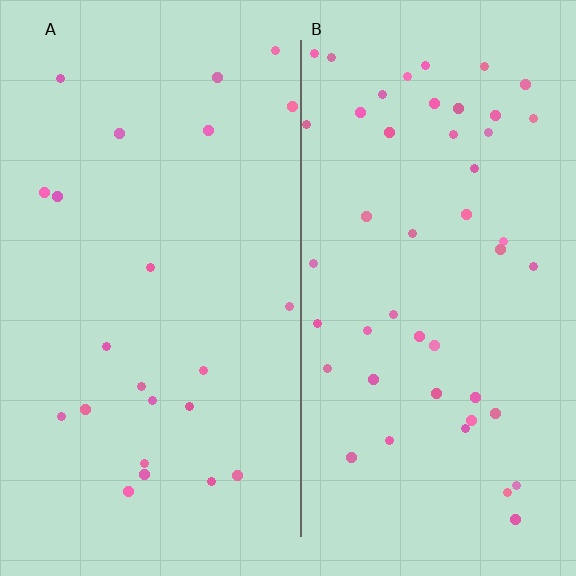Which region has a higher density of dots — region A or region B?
B (the right).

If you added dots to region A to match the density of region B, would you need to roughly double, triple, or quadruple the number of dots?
Approximately double.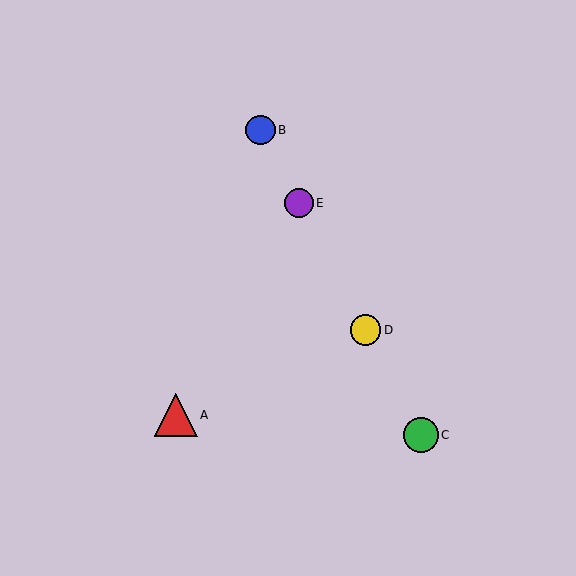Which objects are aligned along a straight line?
Objects B, C, D, E are aligned along a straight line.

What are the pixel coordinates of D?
Object D is at (366, 330).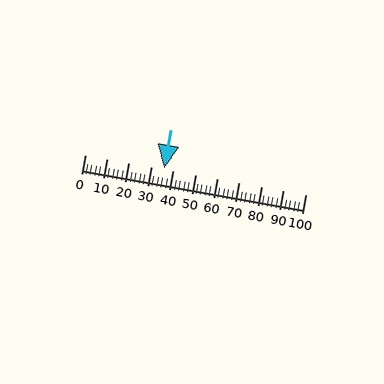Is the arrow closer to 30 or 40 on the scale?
The arrow is closer to 40.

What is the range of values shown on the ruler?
The ruler shows values from 0 to 100.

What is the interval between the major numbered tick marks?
The major tick marks are spaced 10 units apart.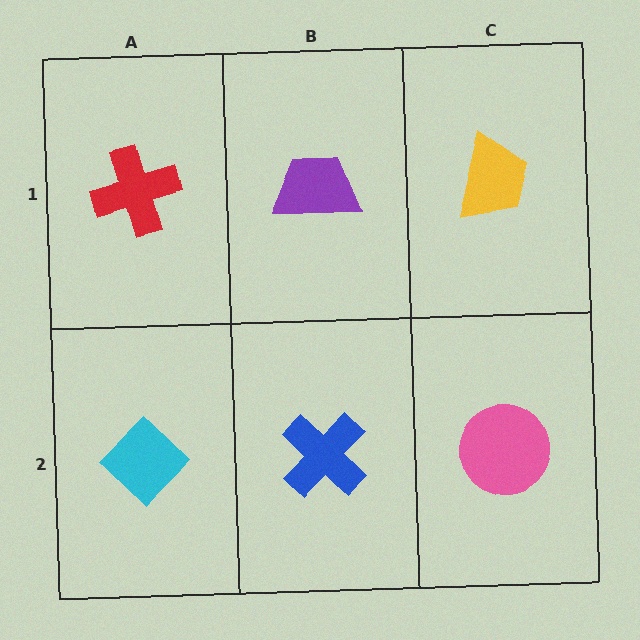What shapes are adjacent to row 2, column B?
A purple trapezoid (row 1, column B), a cyan diamond (row 2, column A), a pink circle (row 2, column C).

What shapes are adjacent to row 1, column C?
A pink circle (row 2, column C), a purple trapezoid (row 1, column B).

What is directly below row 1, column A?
A cyan diamond.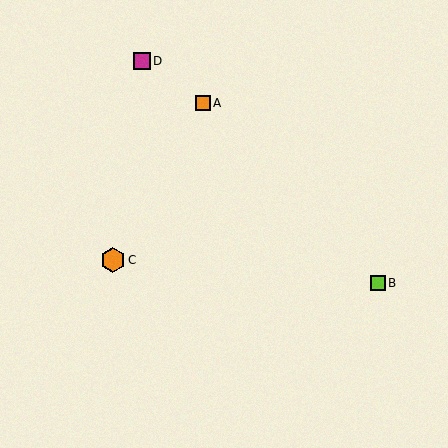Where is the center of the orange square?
The center of the orange square is at (203, 103).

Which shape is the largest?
The orange hexagon (labeled C) is the largest.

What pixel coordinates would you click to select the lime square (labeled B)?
Click at (378, 283) to select the lime square B.